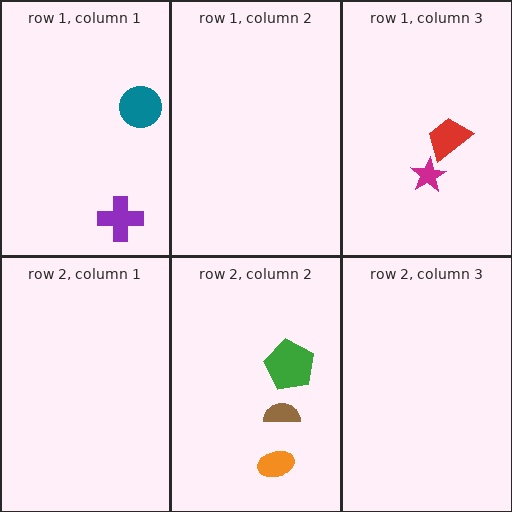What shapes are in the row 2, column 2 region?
The orange ellipse, the brown semicircle, the green pentagon.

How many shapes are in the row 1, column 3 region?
2.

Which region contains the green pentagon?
The row 2, column 2 region.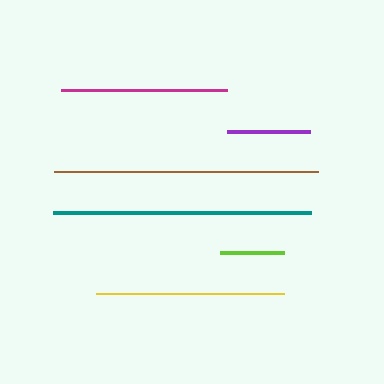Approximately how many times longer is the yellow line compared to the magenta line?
The yellow line is approximately 1.1 times the length of the magenta line.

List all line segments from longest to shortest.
From longest to shortest: brown, teal, yellow, magenta, purple, lime.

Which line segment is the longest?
The brown line is the longest at approximately 264 pixels.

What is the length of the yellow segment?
The yellow segment is approximately 188 pixels long.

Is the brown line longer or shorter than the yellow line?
The brown line is longer than the yellow line.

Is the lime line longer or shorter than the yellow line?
The yellow line is longer than the lime line.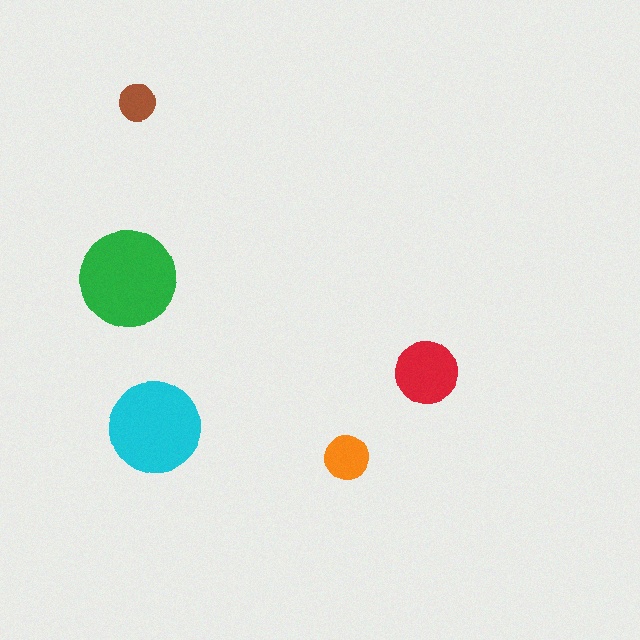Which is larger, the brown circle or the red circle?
The red one.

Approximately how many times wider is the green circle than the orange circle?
About 2 times wider.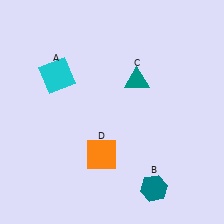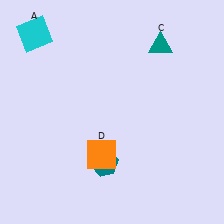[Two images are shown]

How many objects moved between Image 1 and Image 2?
3 objects moved between the two images.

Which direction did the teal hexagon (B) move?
The teal hexagon (B) moved left.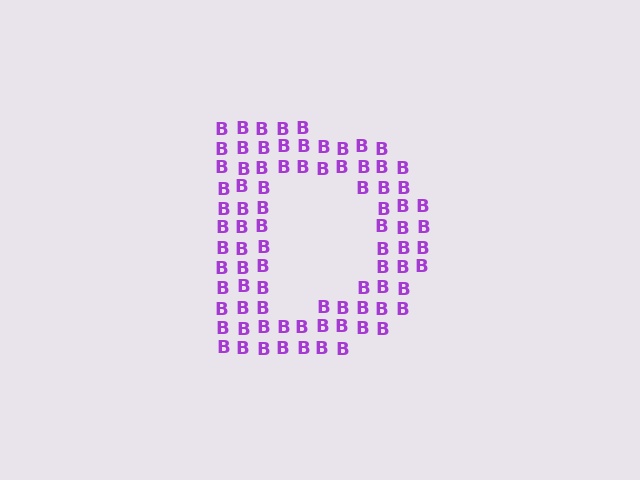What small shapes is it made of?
It is made of small letter B's.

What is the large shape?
The large shape is the letter D.